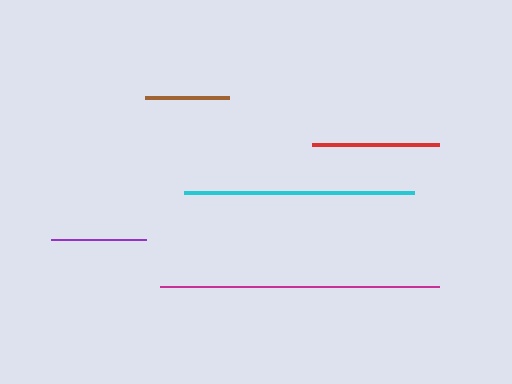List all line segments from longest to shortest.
From longest to shortest: magenta, cyan, red, purple, brown.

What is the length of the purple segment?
The purple segment is approximately 95 pixels long.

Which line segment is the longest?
The magenta line is the longest at approximately 279 pixels.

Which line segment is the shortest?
The brown line is the shortest at approximately 84 pixels.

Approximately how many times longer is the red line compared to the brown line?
The red line is approximately 1.5 times the length of the brown line.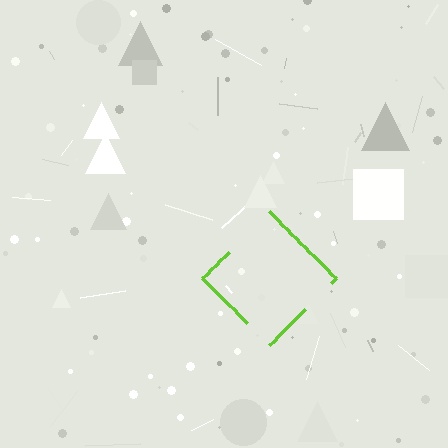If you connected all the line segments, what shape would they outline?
They would outline a diamond.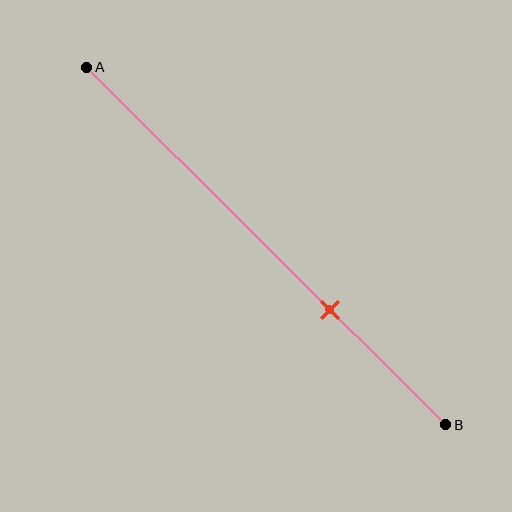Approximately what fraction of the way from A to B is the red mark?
The red mark is approximately 70% of the way from A to B.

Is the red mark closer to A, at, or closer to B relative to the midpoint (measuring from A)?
The red mark is closer to point B than the midpoint of segment AB.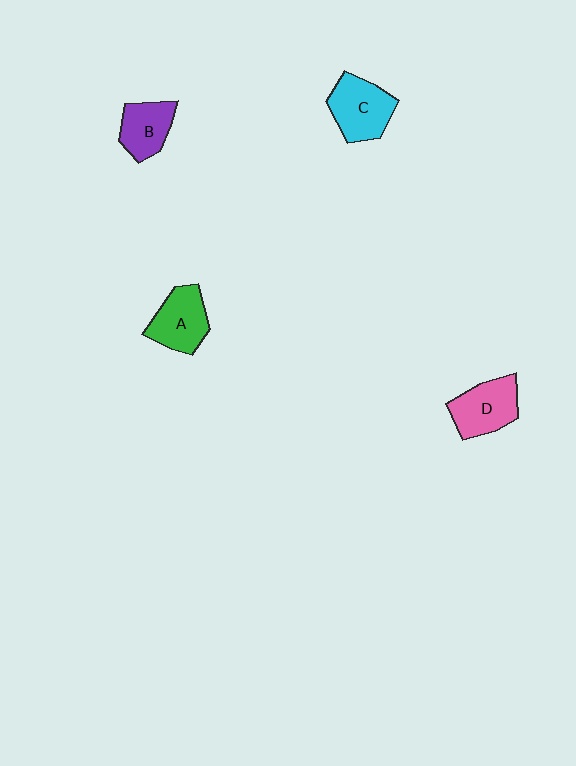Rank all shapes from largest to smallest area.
From largest to smallest: C (cyan), D (pink), A (green), B (purple).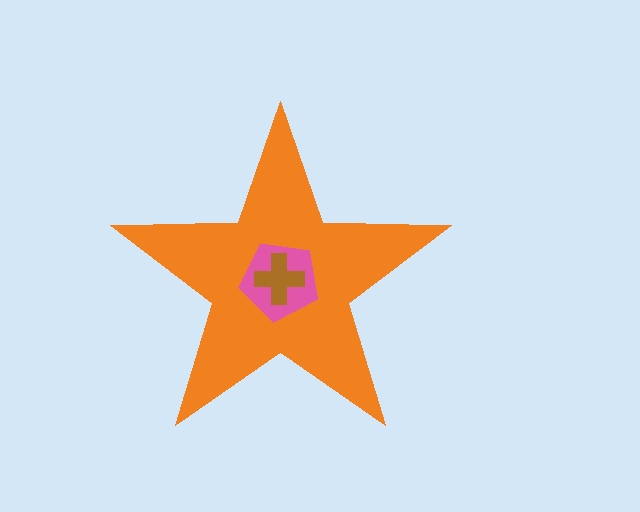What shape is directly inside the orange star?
The pink pentagon.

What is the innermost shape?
The brown cross.